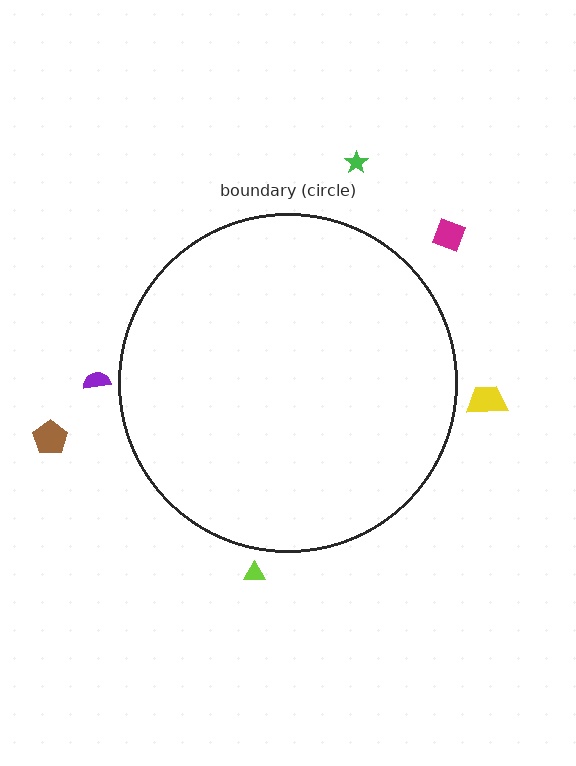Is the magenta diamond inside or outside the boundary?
Outside.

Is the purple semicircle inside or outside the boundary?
Outside.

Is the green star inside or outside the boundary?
Outside.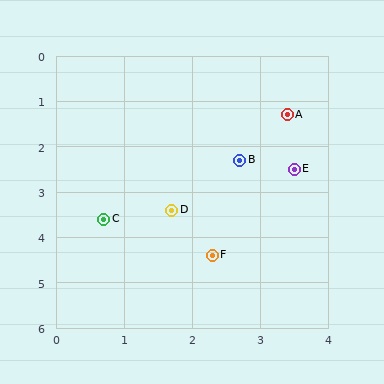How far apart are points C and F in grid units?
Points C and F are about 1.8 grid units apart.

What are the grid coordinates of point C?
Point C is at approximately (0.7, 3.6).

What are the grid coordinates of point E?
Point E is at approximately (3.5, 2.5).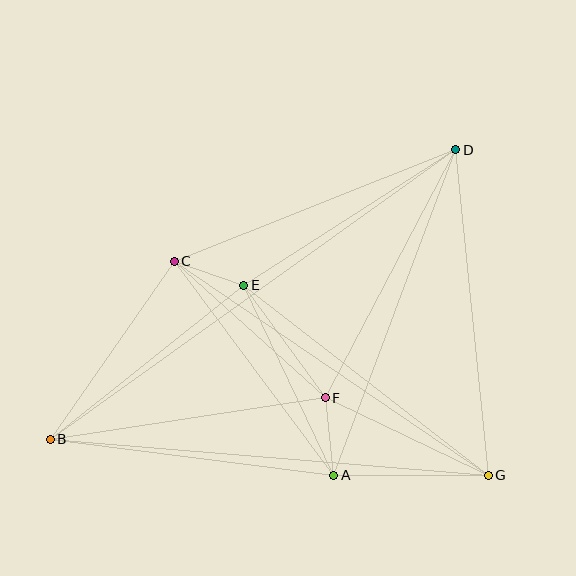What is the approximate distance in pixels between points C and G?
The distance between C and G is approximately 380 pixels.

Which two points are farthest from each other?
Points B and D are farthest from each other.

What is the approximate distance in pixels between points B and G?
The distance between B and G is approximately 440 pixels.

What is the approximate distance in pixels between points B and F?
The distance between B and F is approximately 278 pixels.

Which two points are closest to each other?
Points C and E are closest to each other.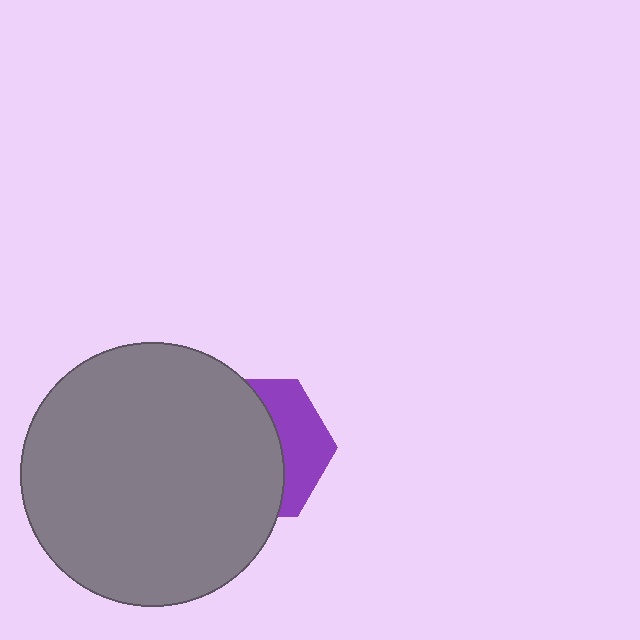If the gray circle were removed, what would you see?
You would see the complete purple hexagon.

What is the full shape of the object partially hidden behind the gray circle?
The partially hidden object is a purple hexagon.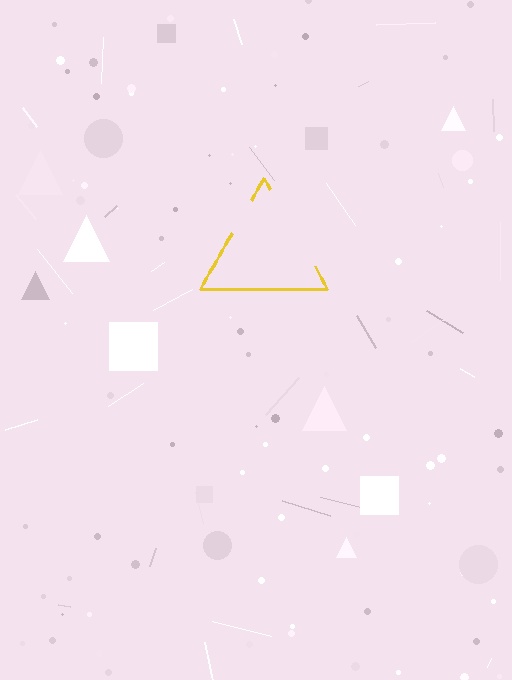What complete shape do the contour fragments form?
The contour fragments form a triangle.